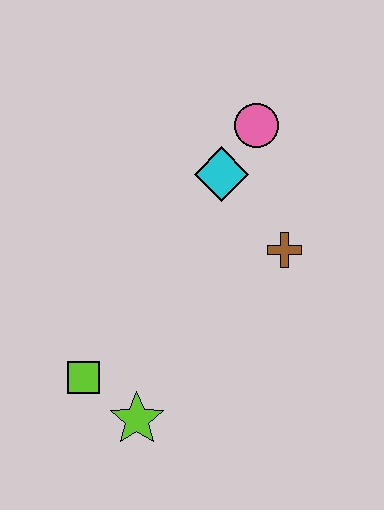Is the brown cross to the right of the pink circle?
Yes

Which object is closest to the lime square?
The lime star is closest to the lime square.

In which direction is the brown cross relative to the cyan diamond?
The brown cross is below the cyan diamond.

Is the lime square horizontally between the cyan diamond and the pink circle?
No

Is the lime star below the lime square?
Yes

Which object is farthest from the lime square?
The pink circle is farthest from the lime square.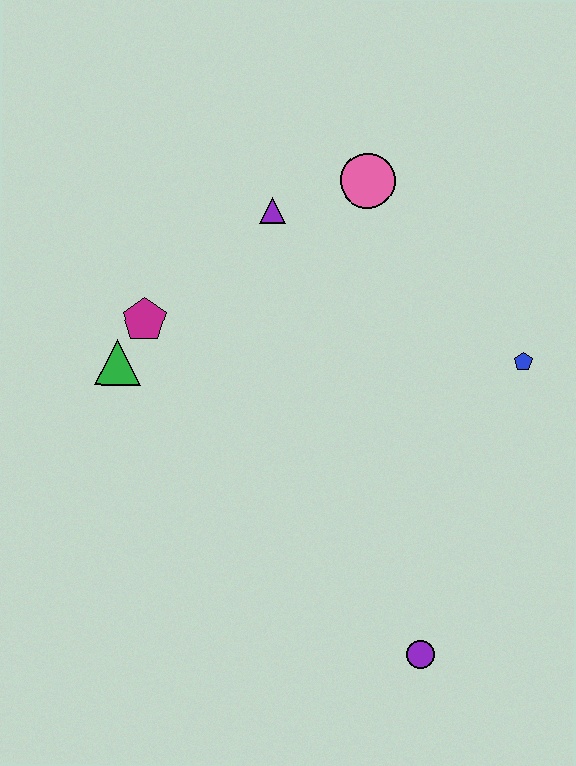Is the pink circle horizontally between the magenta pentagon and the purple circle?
Yes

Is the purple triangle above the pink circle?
No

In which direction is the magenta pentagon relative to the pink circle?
The magenta pentagon is to the left of the pink circle.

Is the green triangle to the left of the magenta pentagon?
Yes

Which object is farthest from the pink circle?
The purple circle is farthest from the pink circle.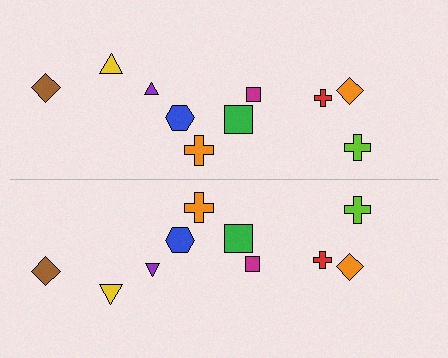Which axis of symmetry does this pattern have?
The pattern has a horizontal axis of symmetry running through the center of the image.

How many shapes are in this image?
There are 20 shapes in this image.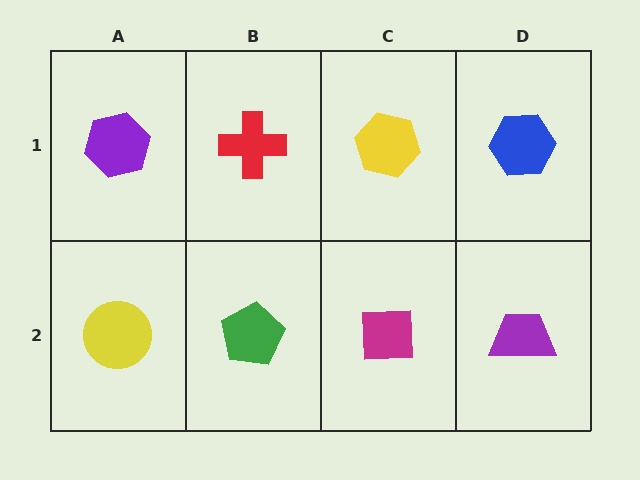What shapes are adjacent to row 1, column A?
A yellow circle (row 2, column A), a red cross (row 1, column B).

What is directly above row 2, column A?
A purple hexagon.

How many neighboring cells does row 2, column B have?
3.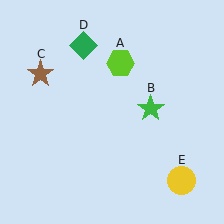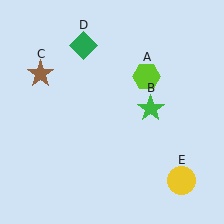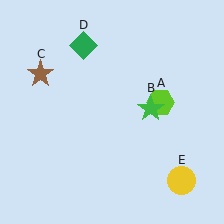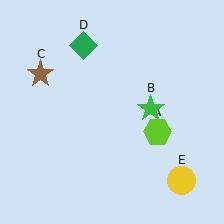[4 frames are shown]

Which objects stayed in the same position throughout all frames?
Green star (object B) and brown star (object C) and green diamond (object D) and yellow circle (object E) remained stationary.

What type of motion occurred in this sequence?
The lime hexagon (object A) rotated clockwise around the center of the scene.